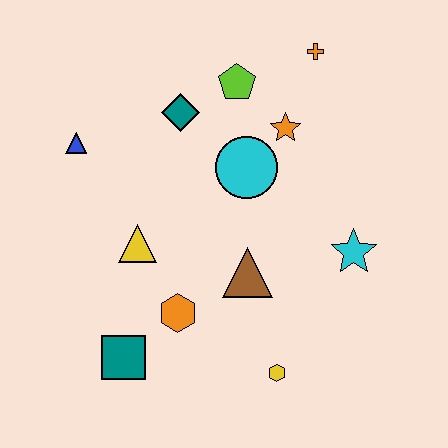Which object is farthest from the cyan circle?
The teal square is farthest from the cyan circle.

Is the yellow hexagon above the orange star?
No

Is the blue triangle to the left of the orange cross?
Yes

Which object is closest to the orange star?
The cyan circle is closest to the orange star.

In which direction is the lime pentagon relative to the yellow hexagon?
The lime pentagon is above the yellow hexagon.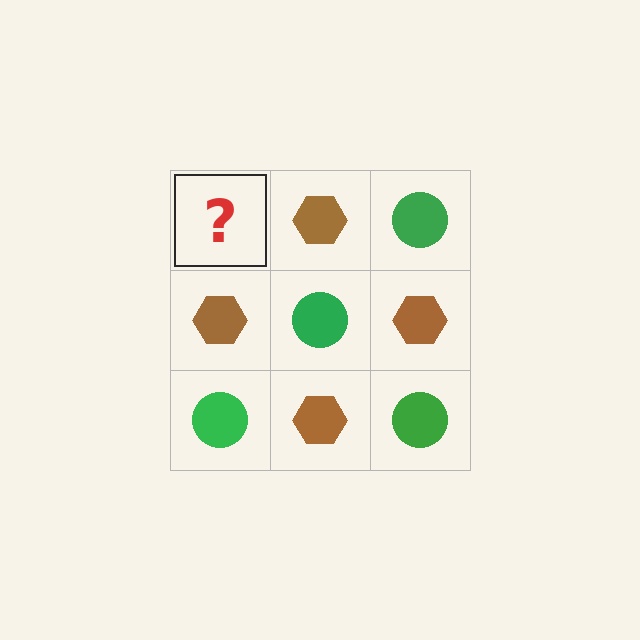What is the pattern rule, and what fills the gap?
The rule is that it alternates green circle and brown hexagon in a checkerboard pattern. The gap should be filled with a green circle.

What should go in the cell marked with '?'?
The missing cell should contain a green circle.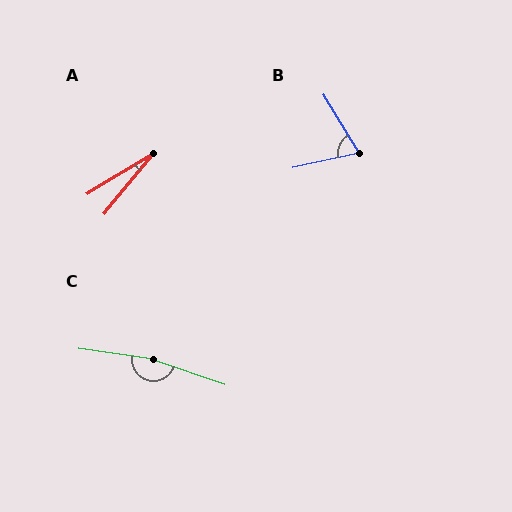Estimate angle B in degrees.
Approximately 71 degrees.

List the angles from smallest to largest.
A (20°), B (71°), C (170°).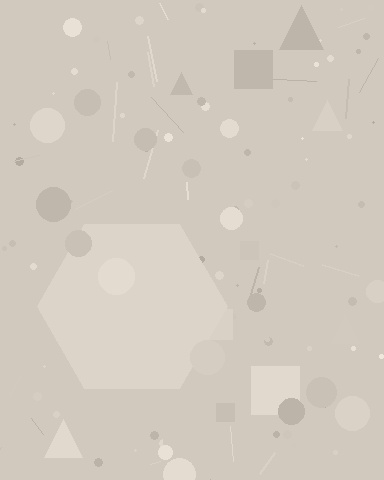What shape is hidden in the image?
A hexagon is hidden in the image.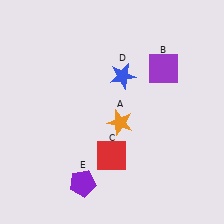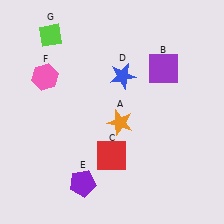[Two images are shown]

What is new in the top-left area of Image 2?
A pink hexagon (F) was added in the top-left area of Image 2.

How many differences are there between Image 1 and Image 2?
There are 2 differences between the two images.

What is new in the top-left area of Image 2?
A lime diamond (G) was added in the top-left area of Image 2.